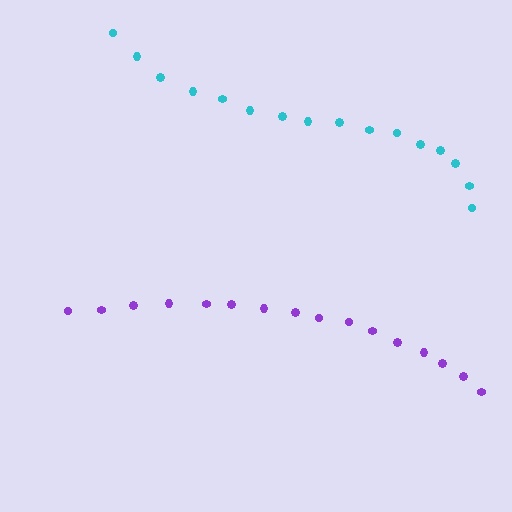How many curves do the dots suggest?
There are 2 distinct paths.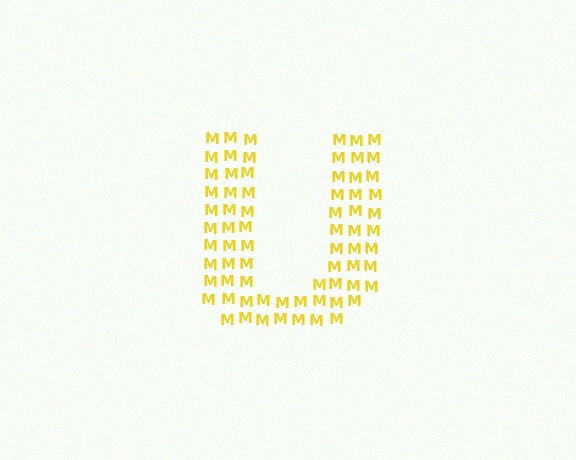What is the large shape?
The large shape is the letter U.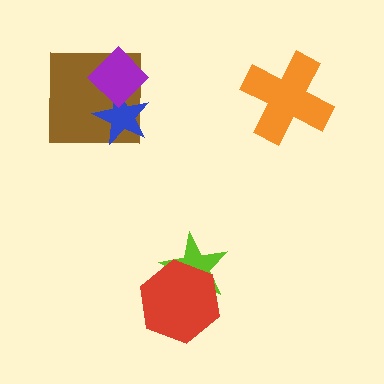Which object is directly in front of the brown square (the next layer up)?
The blue star is directly in front of the brown square.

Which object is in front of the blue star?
The purple diamond is in front of the blue star.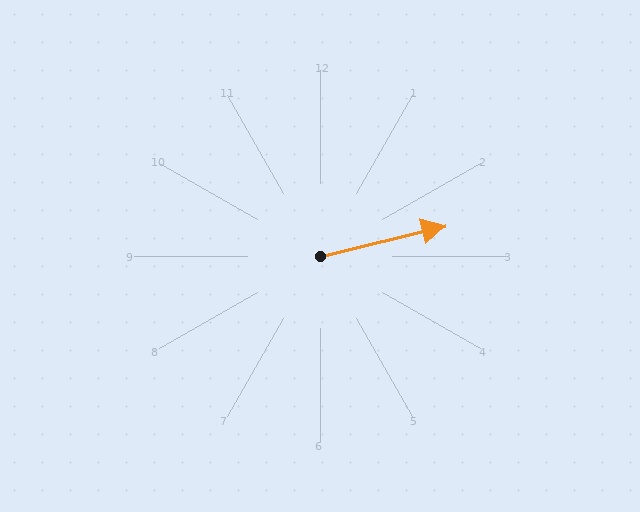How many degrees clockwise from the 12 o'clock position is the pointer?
Approximately 76 degrees.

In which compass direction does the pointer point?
East.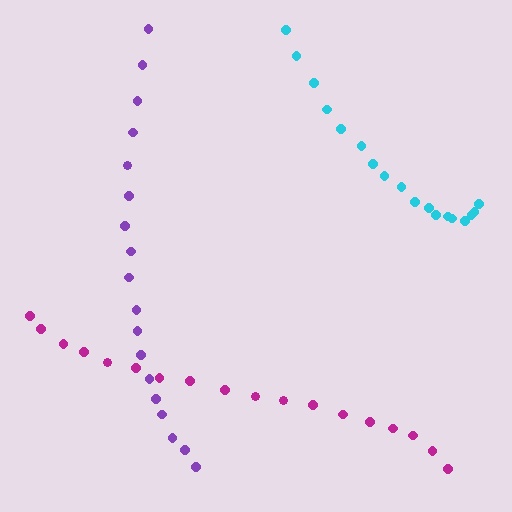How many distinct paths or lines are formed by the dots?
There are 3 distinct paths.